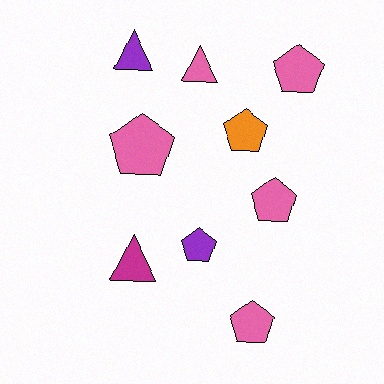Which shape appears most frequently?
Pentagon, with 6 objects.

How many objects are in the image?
There are 9 objects.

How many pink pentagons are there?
There are 4 pink pentagons.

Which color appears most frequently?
Pink, with 5 objects.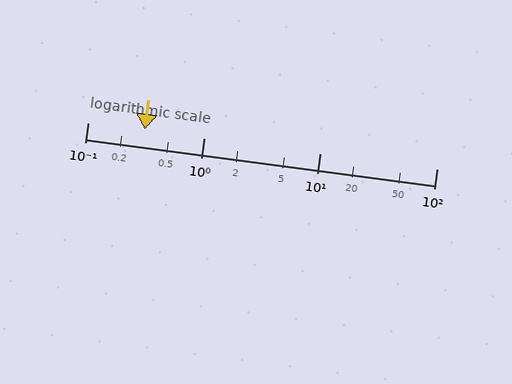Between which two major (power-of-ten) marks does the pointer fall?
The pointer is between 0.1 and 1.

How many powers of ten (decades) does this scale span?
The scale spans 3 decades, from 0.1 to 100.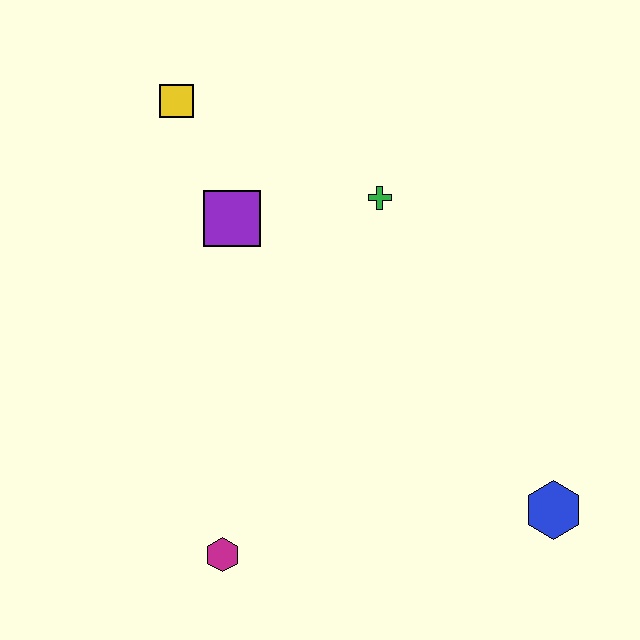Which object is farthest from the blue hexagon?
The yellow square is farthest from the blue hexagon.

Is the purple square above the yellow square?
No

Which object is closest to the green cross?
The purple square is closest to the green cross.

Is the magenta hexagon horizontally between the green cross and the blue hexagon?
No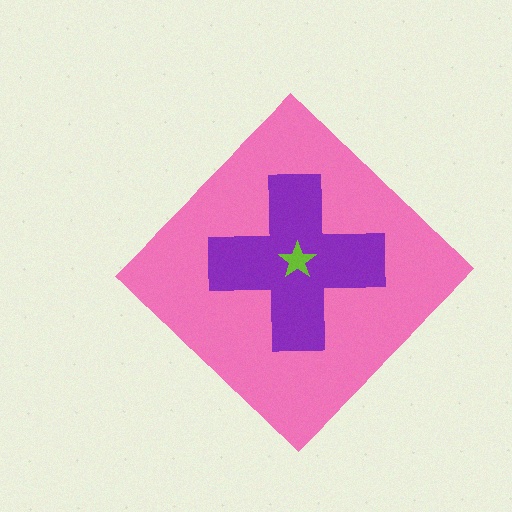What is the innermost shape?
The lime star.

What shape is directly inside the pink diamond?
The purple cross.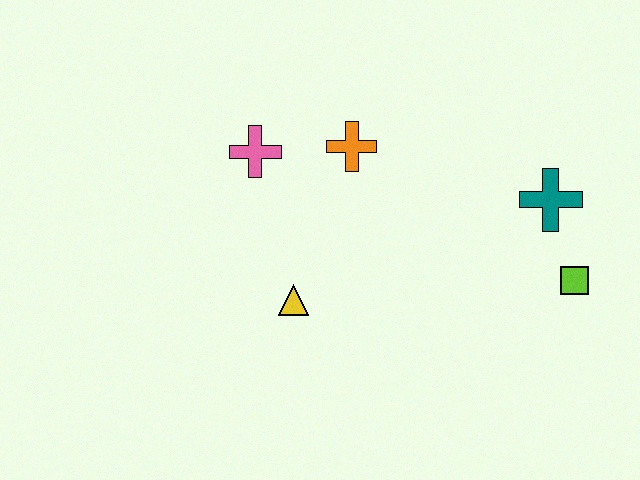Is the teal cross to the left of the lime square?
Yes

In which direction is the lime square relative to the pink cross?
The lime square is to the right of the pink cross.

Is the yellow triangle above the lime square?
No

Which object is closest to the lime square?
The teal cross is closest to the lime square.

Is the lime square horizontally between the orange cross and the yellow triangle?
No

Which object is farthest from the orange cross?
The lime square is farthest from the orange cross.